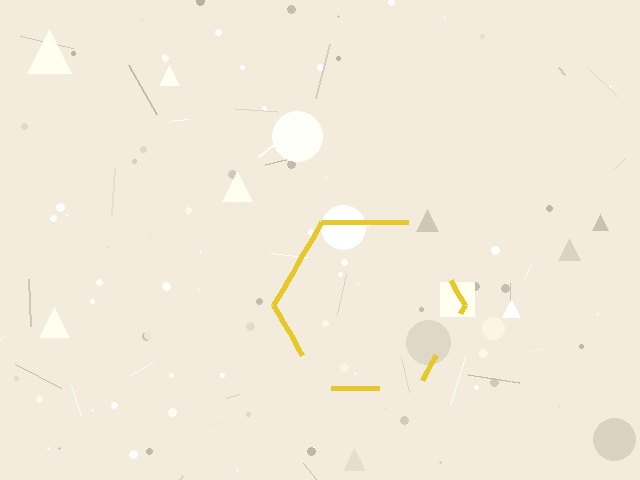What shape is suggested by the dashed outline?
The dashed outline suggests a hexagon.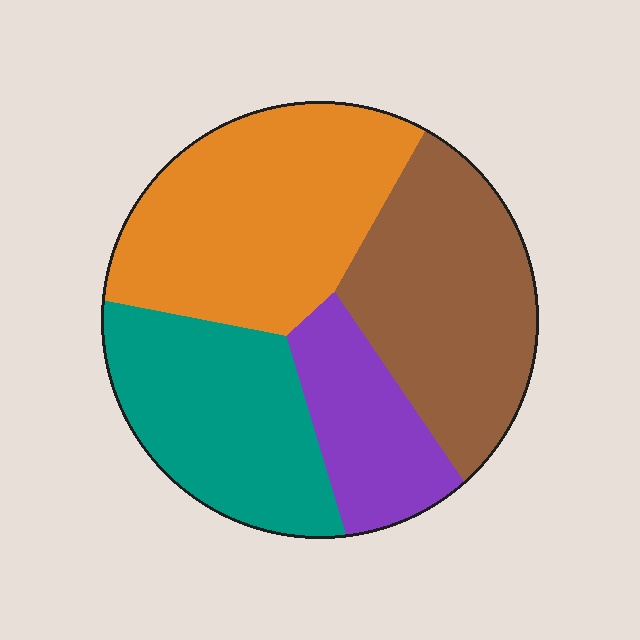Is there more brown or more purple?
Brown.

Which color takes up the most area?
Orange, at roughly 35%.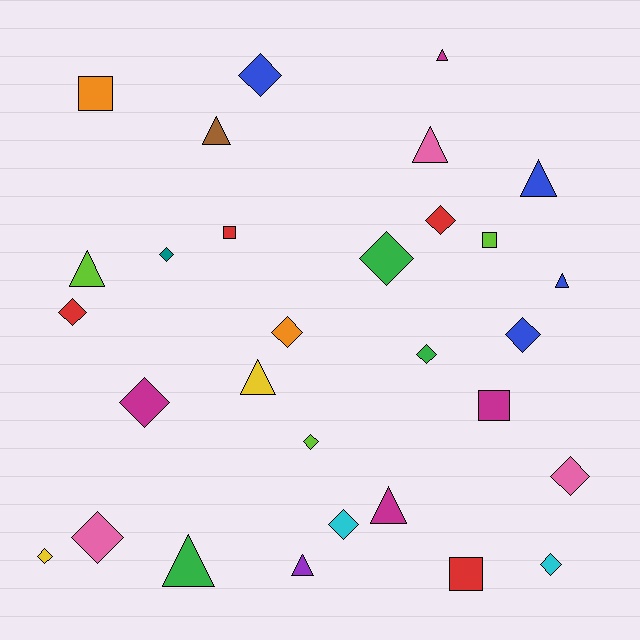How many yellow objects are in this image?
There are 2 yellow objects.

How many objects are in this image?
There are 30 objects.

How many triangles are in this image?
There are 10 triangles.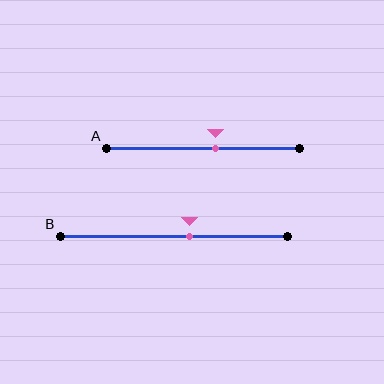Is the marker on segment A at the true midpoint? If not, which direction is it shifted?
No, the marker on segment A is shifted to the right by about 7% of the segment length.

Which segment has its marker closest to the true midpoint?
Segment A has its marker closest to the true midpoint.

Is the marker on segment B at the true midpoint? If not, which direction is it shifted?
No, the marker on segment B is shifted to the right by about 7% of the segment length.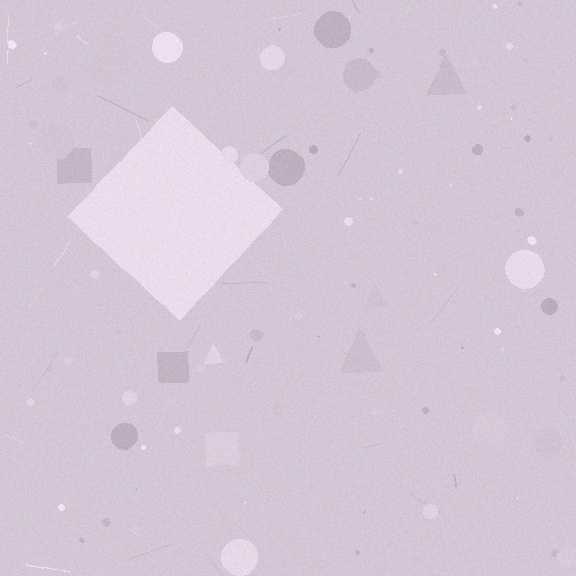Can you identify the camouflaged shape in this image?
The camouflaged shape is a diamond.